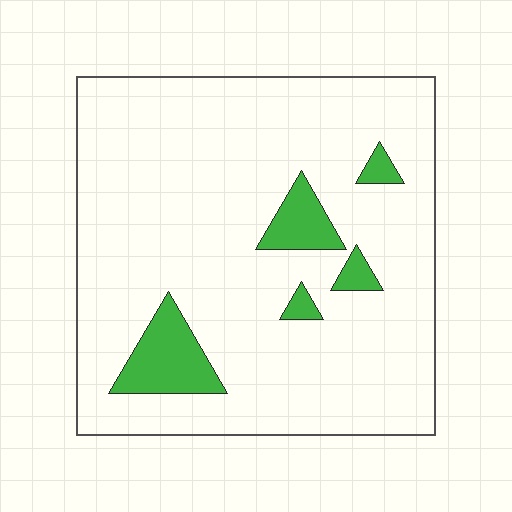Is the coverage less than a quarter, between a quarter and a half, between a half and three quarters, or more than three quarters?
Less than a quarter.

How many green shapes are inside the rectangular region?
5.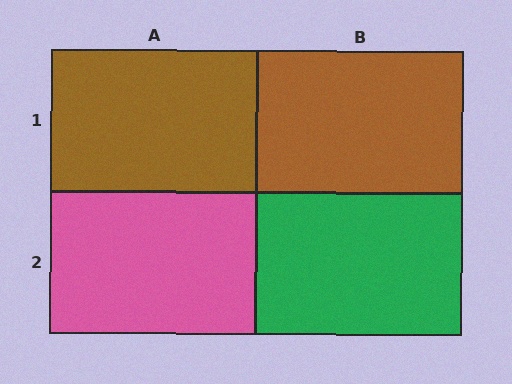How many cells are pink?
1 cell is pink.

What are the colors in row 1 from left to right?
Brown, brown.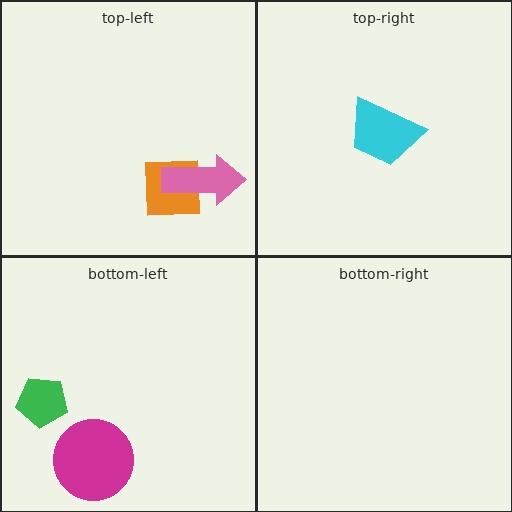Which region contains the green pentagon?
The bottom-left region.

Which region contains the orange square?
The top-left region.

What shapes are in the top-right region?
The cyan trapezoid.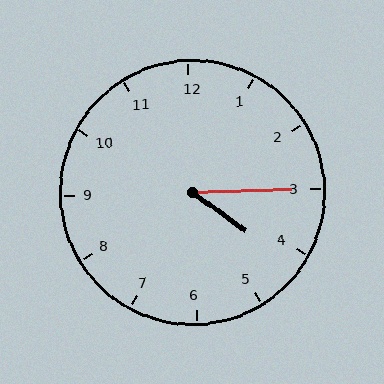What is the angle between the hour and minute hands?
Approximately 38 degrees.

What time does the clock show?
4:15.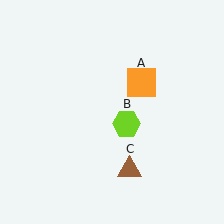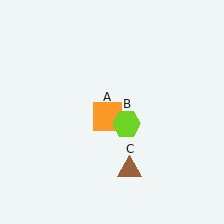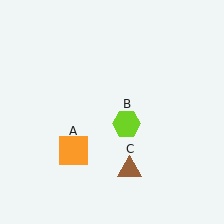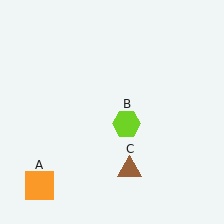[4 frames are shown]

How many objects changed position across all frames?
1 object changed position: orange square (object A).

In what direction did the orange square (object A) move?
The orange square (object A) moved down and to the left.